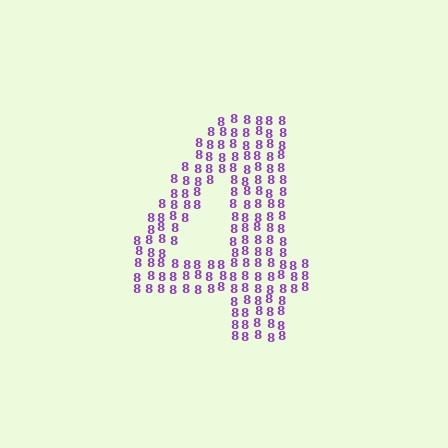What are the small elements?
The small elements are digit 8's.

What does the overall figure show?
The overall figure shows the digit 4.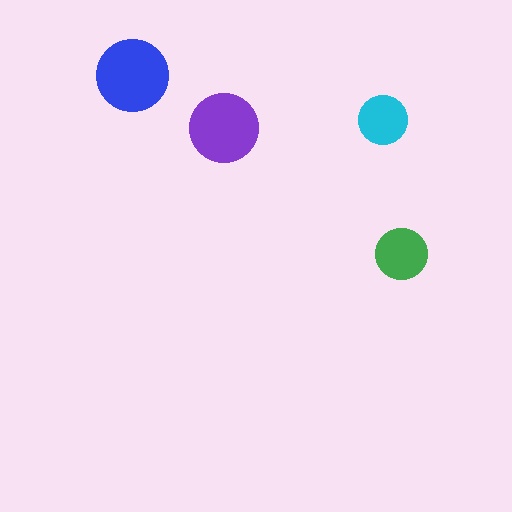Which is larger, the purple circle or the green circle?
The purple one.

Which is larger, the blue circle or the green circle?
The blue one.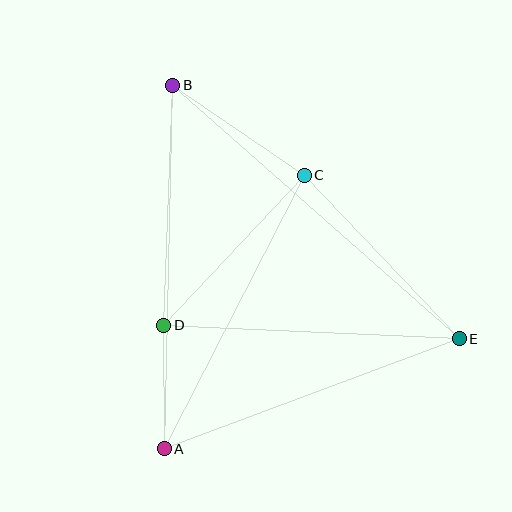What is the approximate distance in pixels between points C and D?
The distance between C and D is approximately 205 pixels.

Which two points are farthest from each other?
Points B and E are farthest from each other.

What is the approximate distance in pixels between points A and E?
The distance between A and E is approximately 315 pixels.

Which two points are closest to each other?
Points A and D are closest to each other.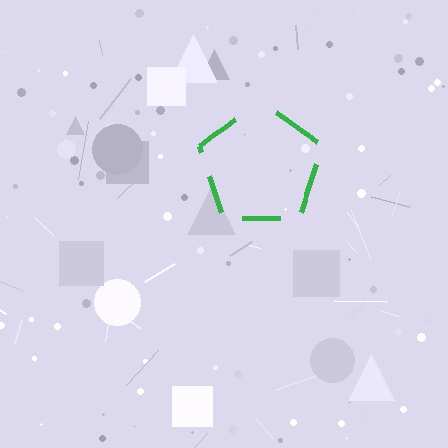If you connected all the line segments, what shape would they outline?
They would outline a pentagon.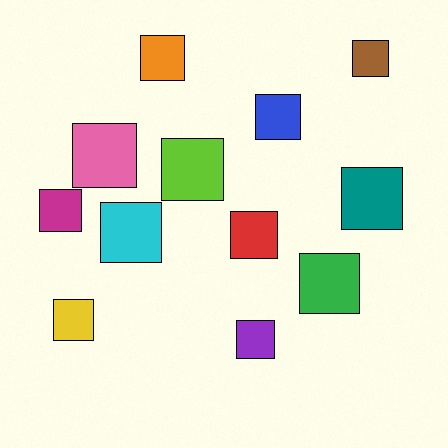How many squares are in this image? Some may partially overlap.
There are 12 squares.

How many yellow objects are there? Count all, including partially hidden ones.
There is 1 yellow object.